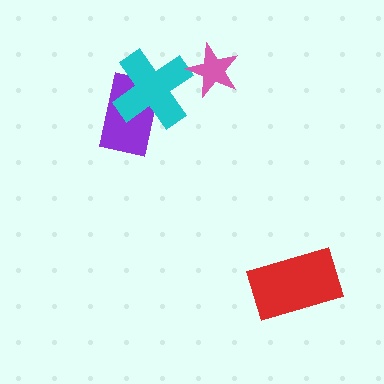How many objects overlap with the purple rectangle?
1 object overlaps with the purple rectangle.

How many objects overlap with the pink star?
0 objects overlap with the pink star.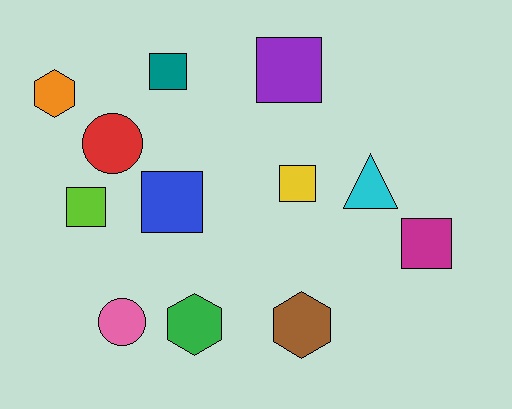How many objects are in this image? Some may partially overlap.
There are 12 objects.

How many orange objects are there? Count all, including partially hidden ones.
There is 1 orange object.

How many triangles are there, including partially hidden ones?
There is 1 triangle.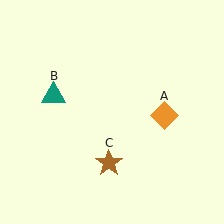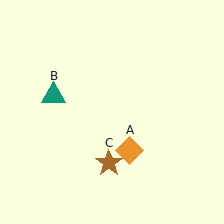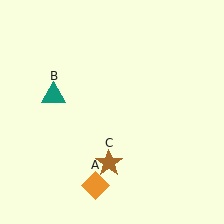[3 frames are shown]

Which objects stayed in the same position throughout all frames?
Teal triangle (object B) and brown star (object C) remained stationary.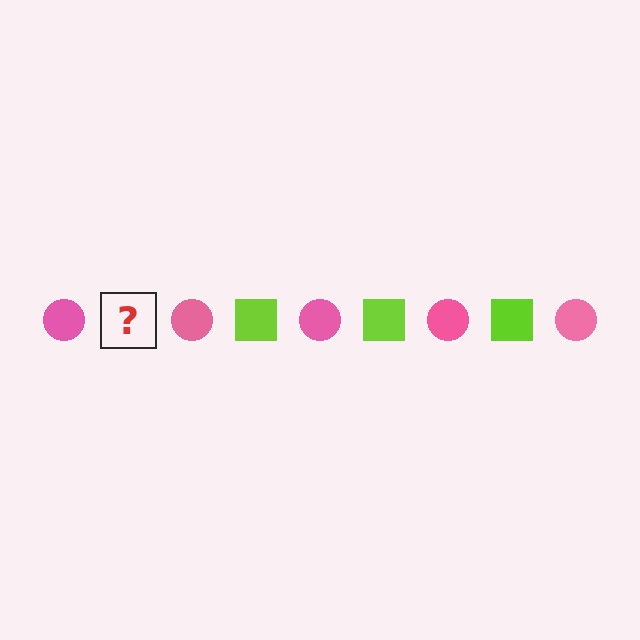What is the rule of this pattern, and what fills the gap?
The rule is that the pattern alternates between pink circle and lime square. The gap should be filled with a lime square.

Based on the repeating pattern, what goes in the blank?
The blank should be a lime square.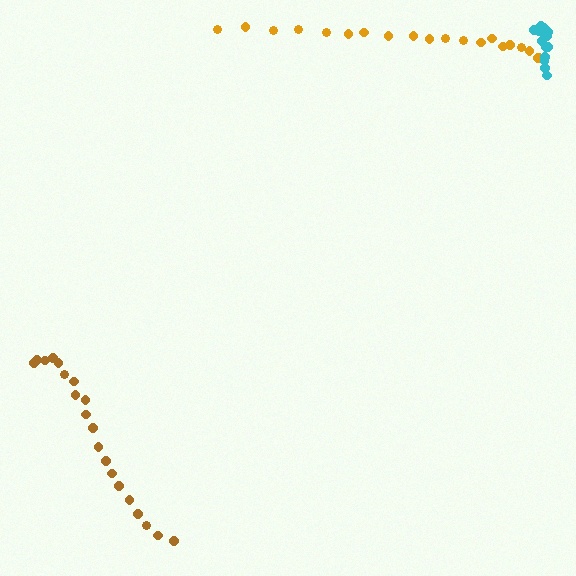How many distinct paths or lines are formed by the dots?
There are 3 distinct paths.